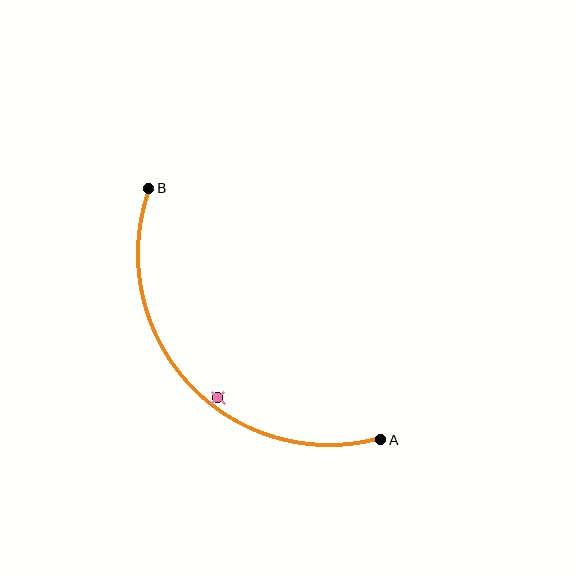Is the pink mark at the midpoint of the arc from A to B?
No — the pink mark does not lie on the arc at all. It sits slightly inside the curve.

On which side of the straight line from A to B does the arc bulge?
The arc bulges below and to the left of the straight line connecting A and B.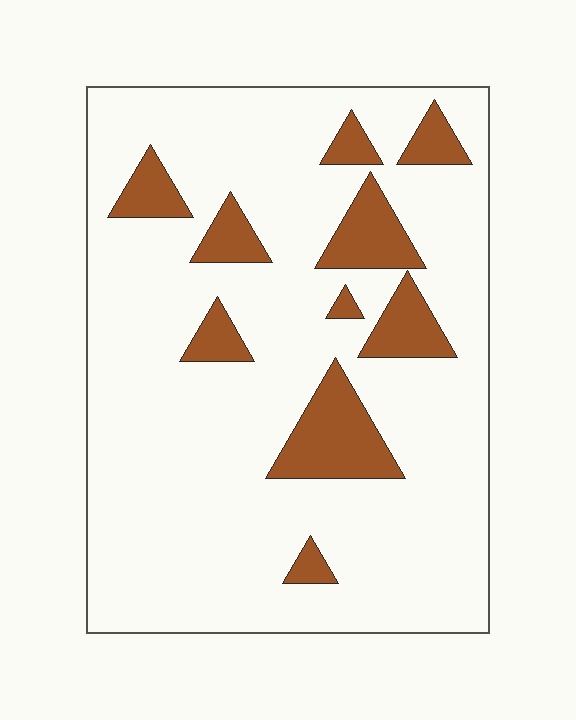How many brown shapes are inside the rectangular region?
10.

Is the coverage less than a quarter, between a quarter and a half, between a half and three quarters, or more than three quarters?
Less than a quarter.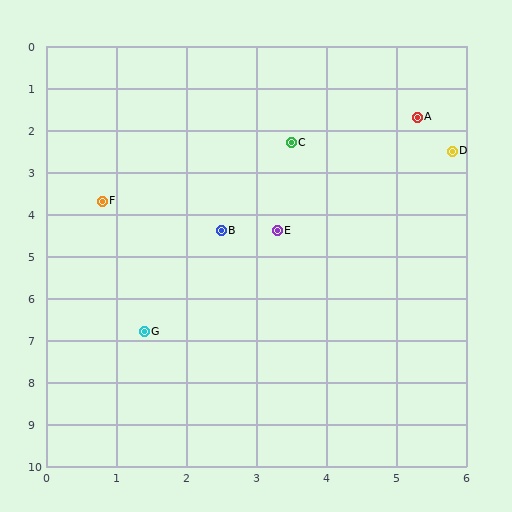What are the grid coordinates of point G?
Point G is at approximately (1.4, 6.8).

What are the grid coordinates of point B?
Point B is at approximately (2.5, 4.4).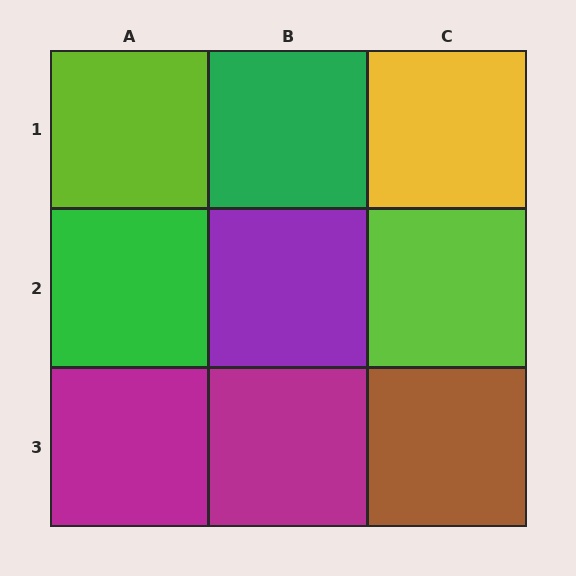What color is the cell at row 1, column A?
Lime.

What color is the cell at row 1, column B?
Green.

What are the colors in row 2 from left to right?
Green, purple, lime.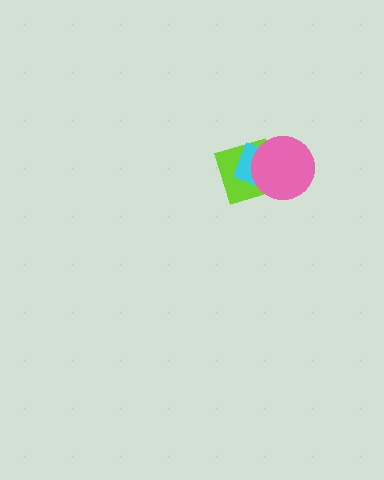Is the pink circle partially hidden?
No, no other shape covers it.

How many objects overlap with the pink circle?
2 objects overlap with the pink circle.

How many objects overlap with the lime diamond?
2 objects overlap with the lime diamond.